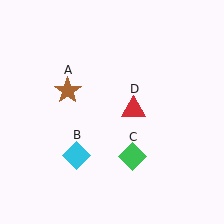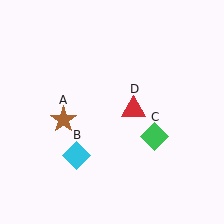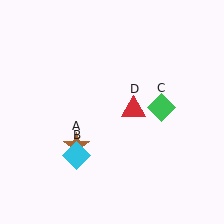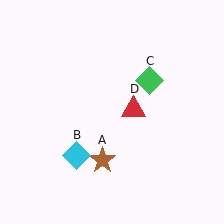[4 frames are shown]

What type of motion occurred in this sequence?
The brown star (object A), green diamond (object C) rotated counterclockwise around the center of the scene.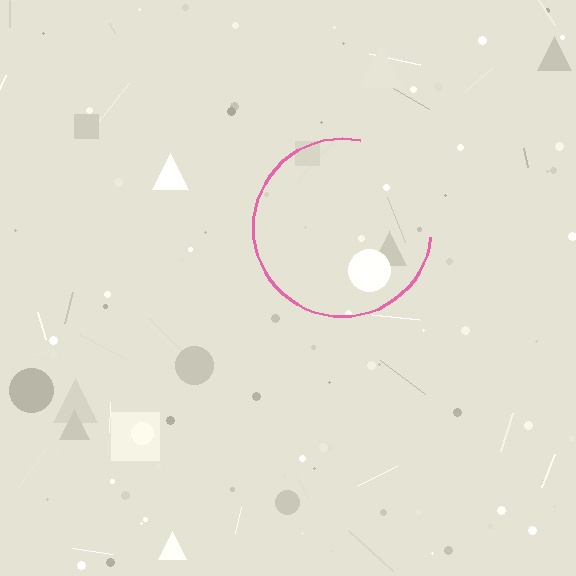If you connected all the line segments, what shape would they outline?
They would outline a circle.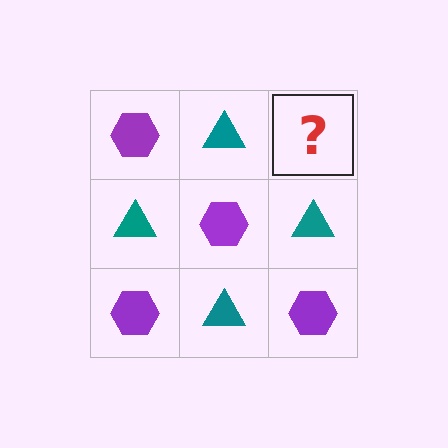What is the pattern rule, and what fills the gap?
The rule is that it alternates purple hexagon and teal triangle in a checkerboard pattern. The gap should be filled with a purple hexagon.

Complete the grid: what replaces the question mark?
The question mark should be replaced with a purple hexagon.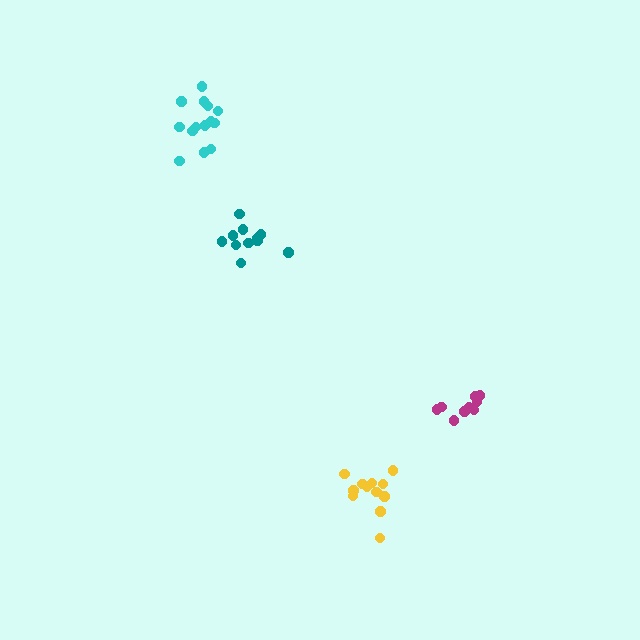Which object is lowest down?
The yellow cluster is bottommost.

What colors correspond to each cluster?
The clusters are colored: yellow, cyan, magenta, teal.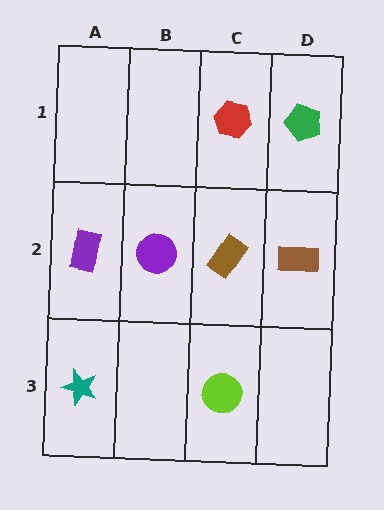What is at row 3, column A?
A teal star.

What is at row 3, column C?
A lime circle.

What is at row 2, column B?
A purple circle.